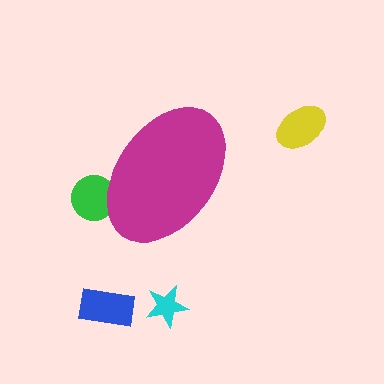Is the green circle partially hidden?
Yes, the green circle is partially hidden behind the magenta ellipse.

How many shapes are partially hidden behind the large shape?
1 shape is partially hidden.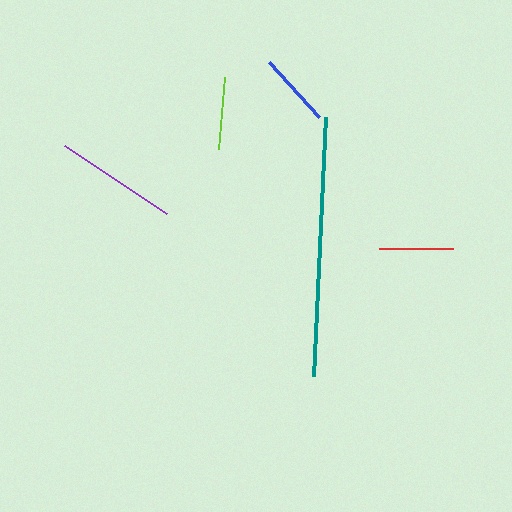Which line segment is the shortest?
The lime line is the shortest at approximately 73 pixels.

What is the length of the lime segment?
The lime segment is approximately 73 pixels long.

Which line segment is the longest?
The teal line is the longest at approximately 260 pixels.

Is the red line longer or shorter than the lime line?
The red line is longer than the lime line.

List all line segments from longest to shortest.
From longest to shortest: teal, purple, red, blue, lime.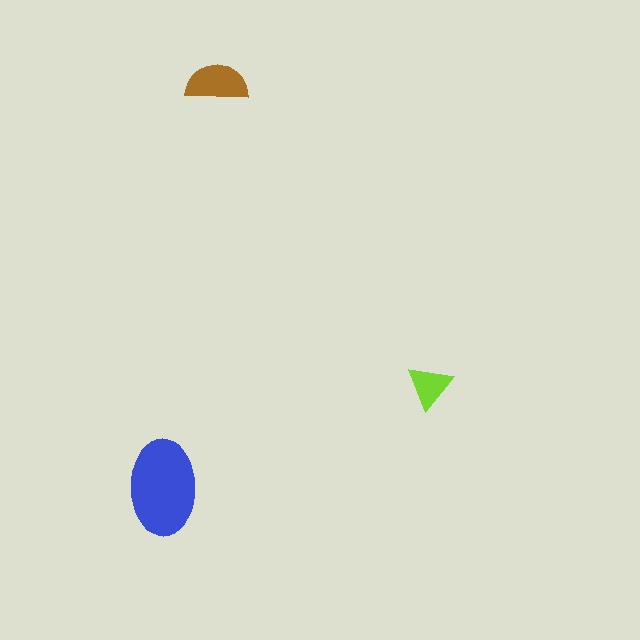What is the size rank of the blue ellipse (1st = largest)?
1st.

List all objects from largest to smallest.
The blue ellipse, the brown semicircle, the lime triangle.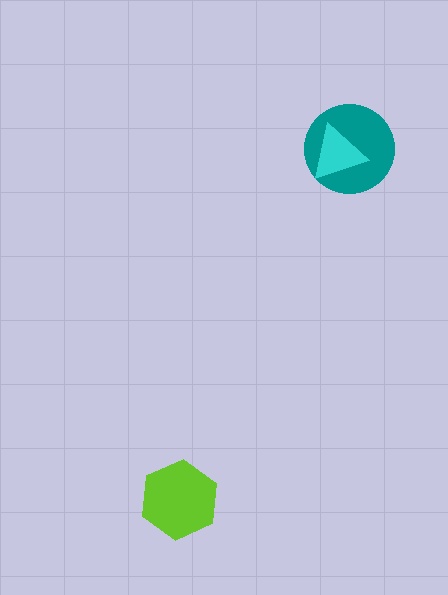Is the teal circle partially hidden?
Yes, it is partially covered by another shape.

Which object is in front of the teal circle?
The cyan triangle is in front of the teal circle.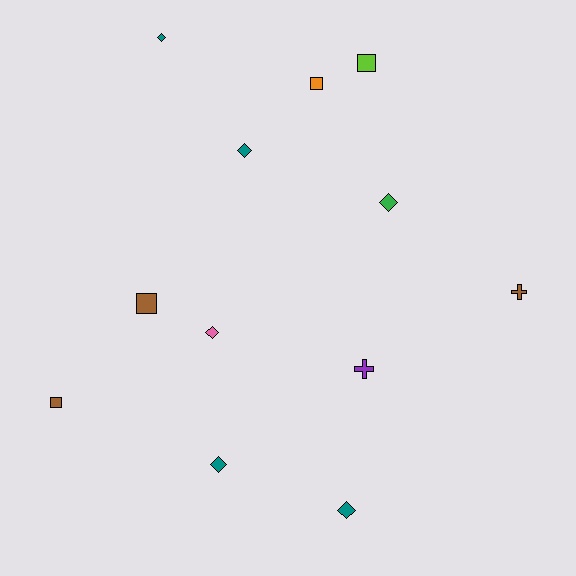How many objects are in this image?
There are 12 objects.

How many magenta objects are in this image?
There are no magenta objects.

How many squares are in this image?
There are 4 squares.